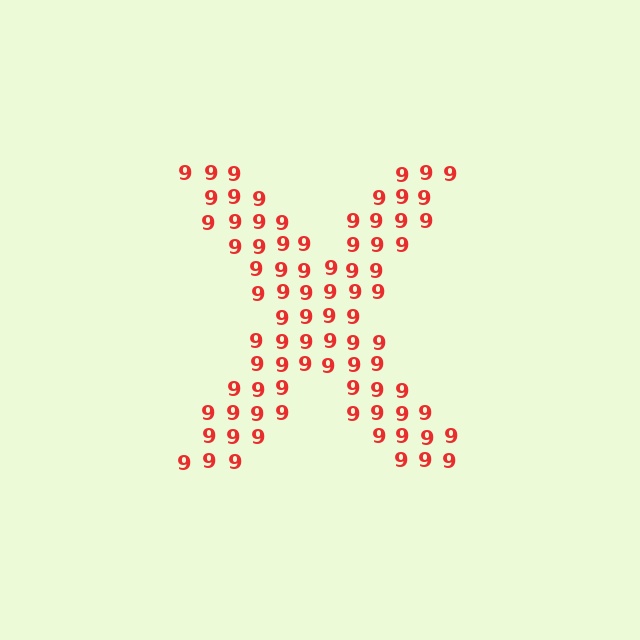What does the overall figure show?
The overall figure shows the letter X.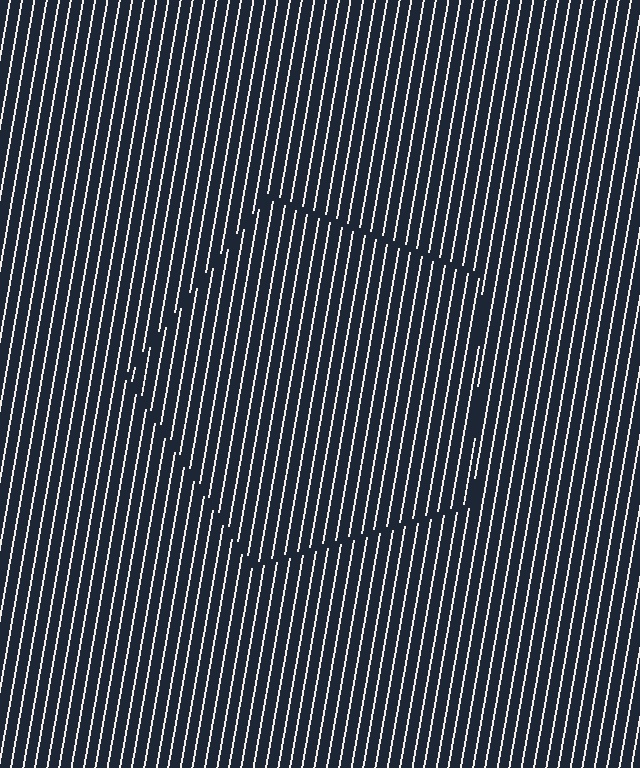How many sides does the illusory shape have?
5 sides — the line-ends trace a pentagon.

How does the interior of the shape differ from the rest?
The interior of the shape contains the same grating, shifted by half a period — the contour is defined by the phase discontinuity where line-ends from the inner and outer gratings abut.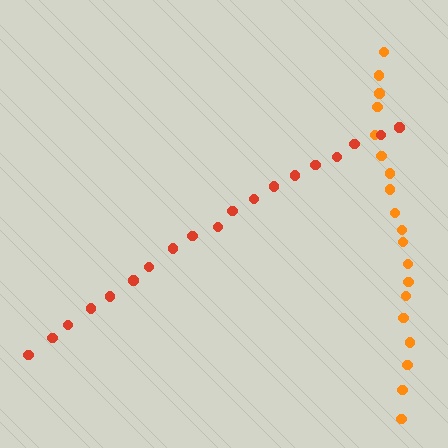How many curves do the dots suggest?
There are 2 distinct paths.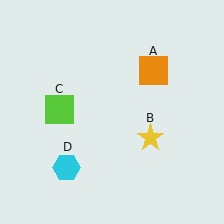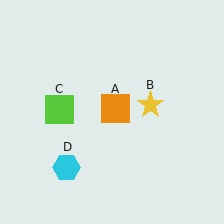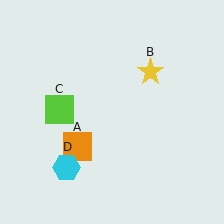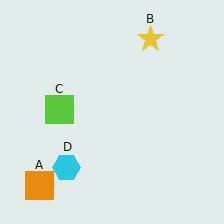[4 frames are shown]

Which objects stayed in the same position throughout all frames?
Lime square (object C) and cyan hexagon (object D) remained stationary.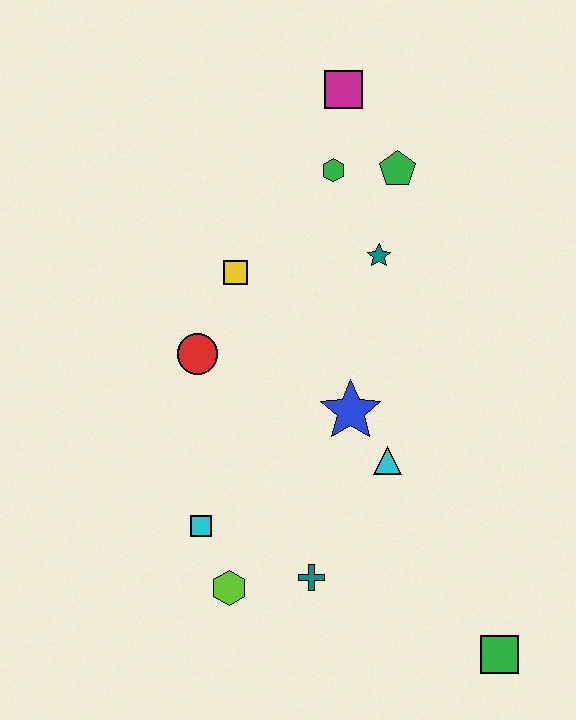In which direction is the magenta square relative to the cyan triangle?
The magenta square is above the cyan triangle.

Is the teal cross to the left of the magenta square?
Yes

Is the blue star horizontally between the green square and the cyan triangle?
No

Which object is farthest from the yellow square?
The green square is farthest from the yellow square.